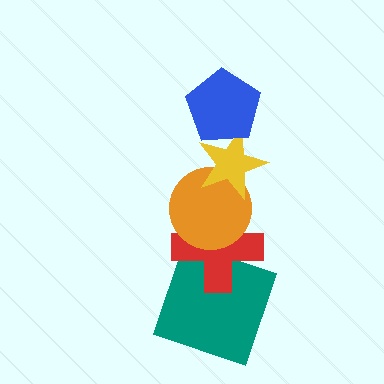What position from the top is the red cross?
The red cross is 4th from the top.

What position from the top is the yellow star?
The yellow star is 2nd from the top.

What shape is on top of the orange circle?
The yellow star is on top of the orange circle.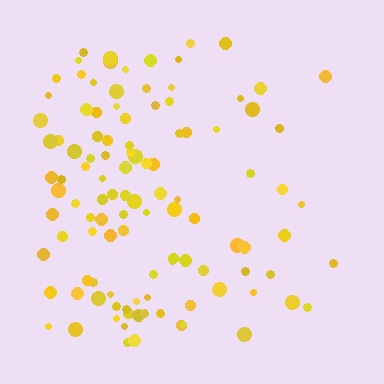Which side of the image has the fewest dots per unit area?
The right.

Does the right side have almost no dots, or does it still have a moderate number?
Still a moderate number, just noticeably fewer than the left.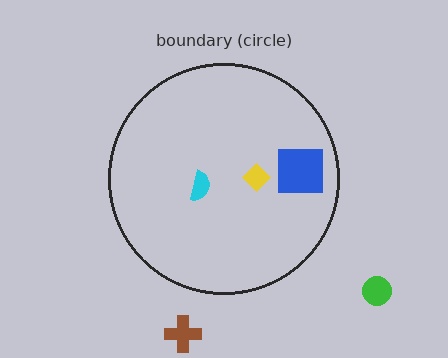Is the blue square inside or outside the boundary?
Inside.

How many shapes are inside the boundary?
3 inside, 2 outside.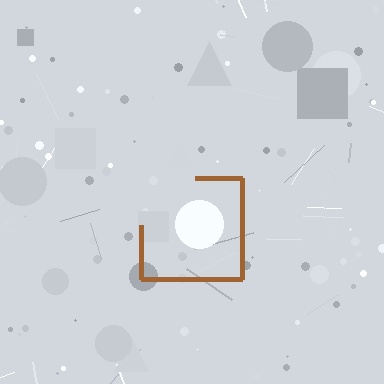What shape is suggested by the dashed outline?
The dashed outline suggests a square.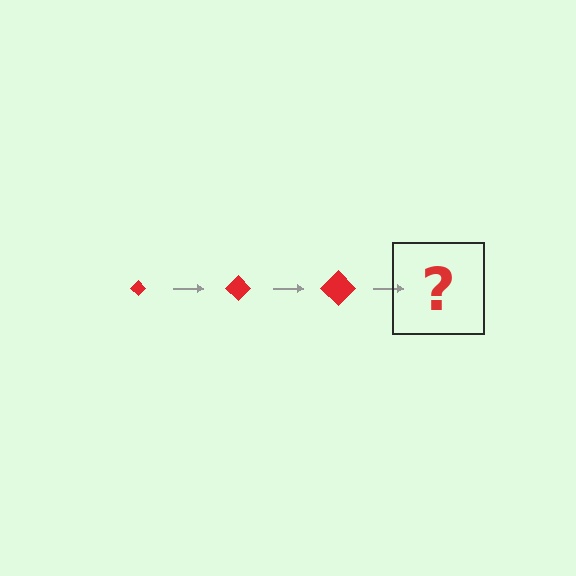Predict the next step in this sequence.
The next step is a red diamond, larger than the previous one.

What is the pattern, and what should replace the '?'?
The pattern is that the diamond gets progressively larger each step. The '?' should be a red diamond, larger than the previous one.